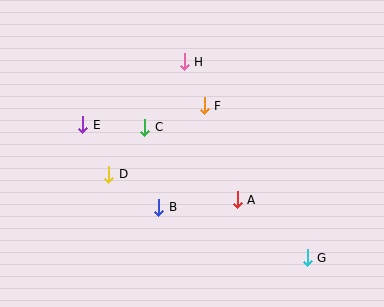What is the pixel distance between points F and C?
The distance between F and C is 63 pixels.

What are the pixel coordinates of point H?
Point H is at (184, 62).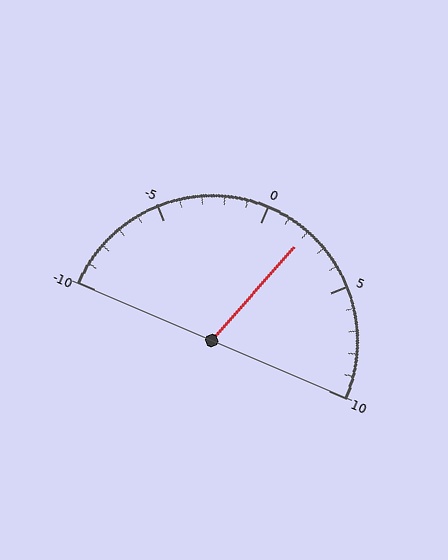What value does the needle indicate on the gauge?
The needle indicates approximately 2.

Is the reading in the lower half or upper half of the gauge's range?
The reading is in the upper half of the range (-10 to 10).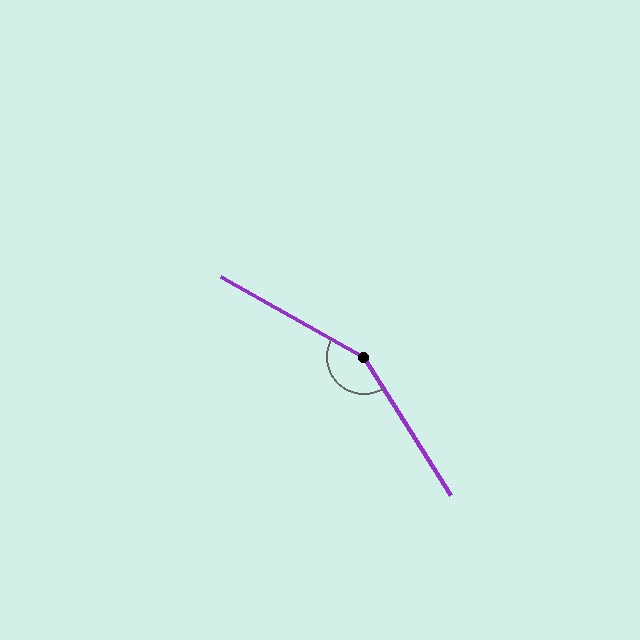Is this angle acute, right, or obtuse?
It is obtuse.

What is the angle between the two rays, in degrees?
Approximately 151 degrees.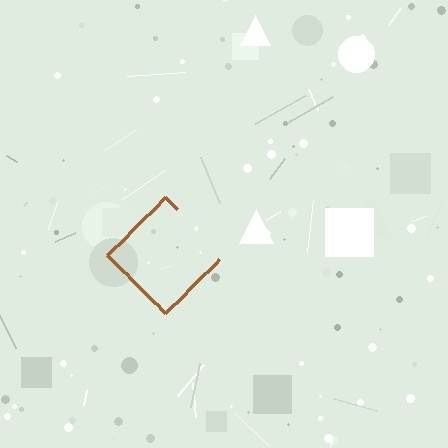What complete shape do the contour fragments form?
The contour fragments form a diamond.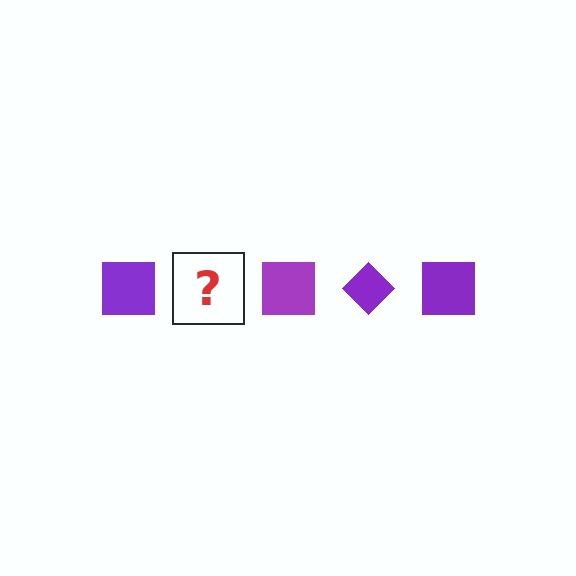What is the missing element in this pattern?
The missing element is a purple diamond.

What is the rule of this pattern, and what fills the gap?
The rule is that the pattern cycles through square, diamond shapes in purple. The gap should be filled with a purple diamond.